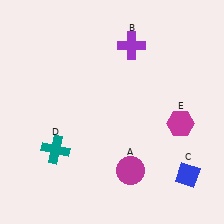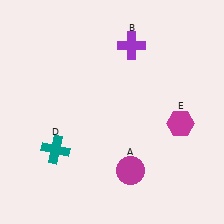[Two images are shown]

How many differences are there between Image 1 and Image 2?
There is 1 difference between the two images.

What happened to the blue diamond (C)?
The blue diamond (C) was removed in Image 2. It was in the bottom-right area of Image 1.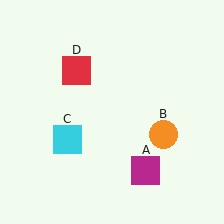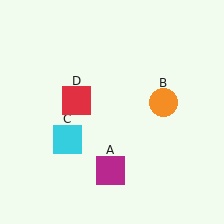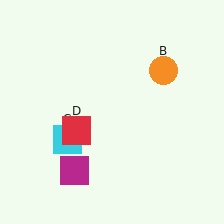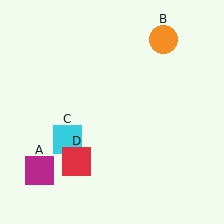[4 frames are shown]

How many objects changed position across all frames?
3 objects changed position: magenta square (object A), orange circle (object B), red square (object D).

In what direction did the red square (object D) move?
The red square (object D) moved down.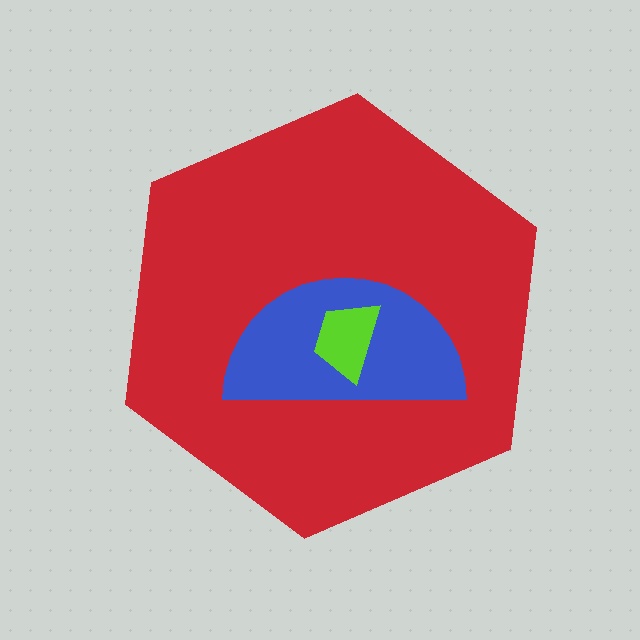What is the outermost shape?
The red hexagon.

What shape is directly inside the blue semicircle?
The lime trapezoid.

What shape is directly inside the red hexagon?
The blue semicircle.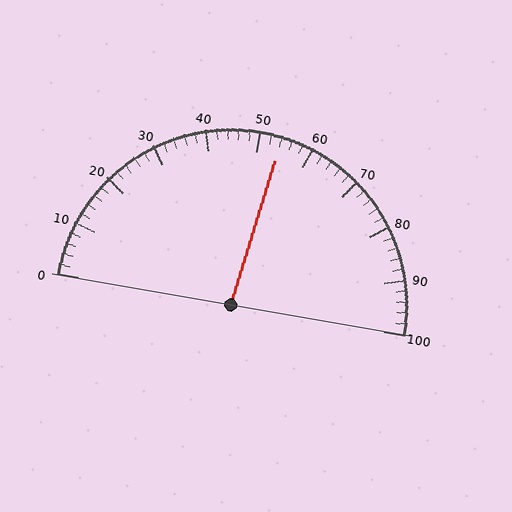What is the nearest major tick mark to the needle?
The nearest major tick mark is 50.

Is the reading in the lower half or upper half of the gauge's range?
The reading is in the upper half of the range (0 to 100).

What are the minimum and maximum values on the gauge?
The gauge ranges from 0 to 100.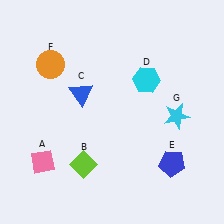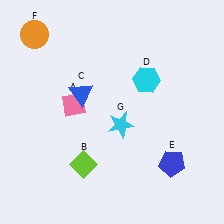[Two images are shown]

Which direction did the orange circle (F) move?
The orange circle (F) moved up.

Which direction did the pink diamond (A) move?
The pink diamond (A) moved up.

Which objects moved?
The objects that moved are: the pink diamond (A), the orange circle (F), the cyan star (G).